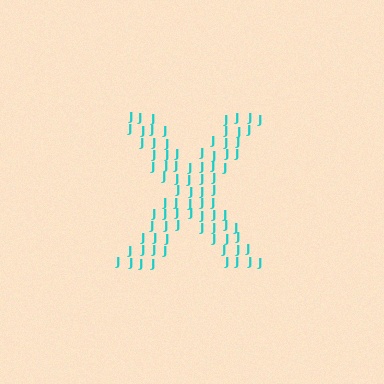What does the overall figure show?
The overall figure shows the letter X.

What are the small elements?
The small elements are letter J's.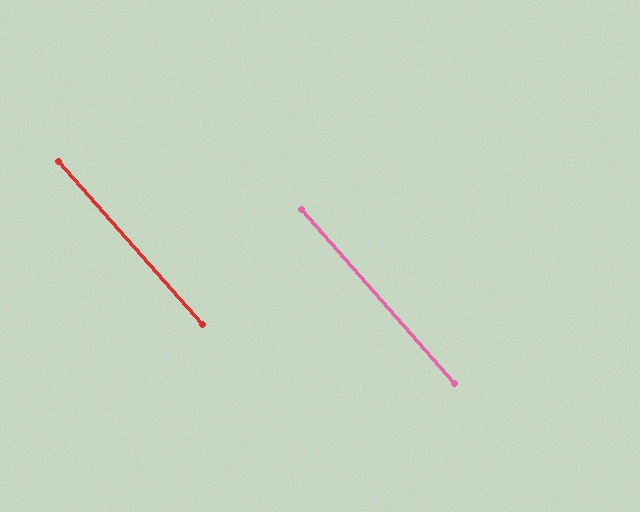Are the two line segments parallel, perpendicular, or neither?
Parallel — their directions differ by only 0.2°.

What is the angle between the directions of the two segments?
Approximately 0 degrees.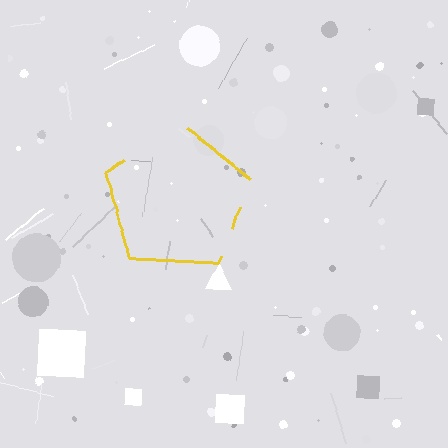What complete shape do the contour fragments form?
The contour fragments form a pentagon.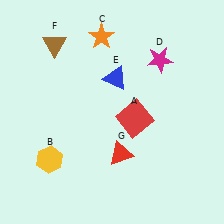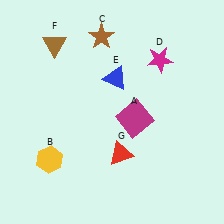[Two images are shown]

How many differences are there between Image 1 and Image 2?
There are 2 differences between the two images.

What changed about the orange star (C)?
In Image 1, C is orange. In Image 2, it changed to brown.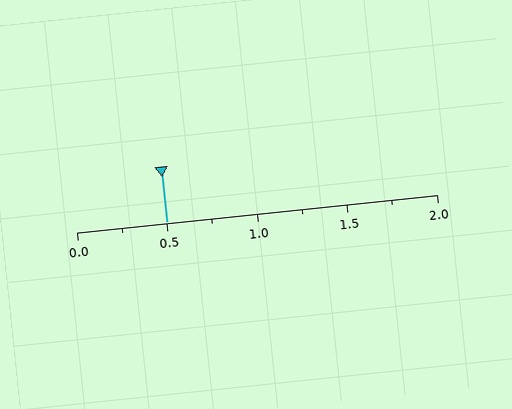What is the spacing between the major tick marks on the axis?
The major ticks are spaced 0.5 apart.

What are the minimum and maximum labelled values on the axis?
The axis runs from 0.0 to 2.0.